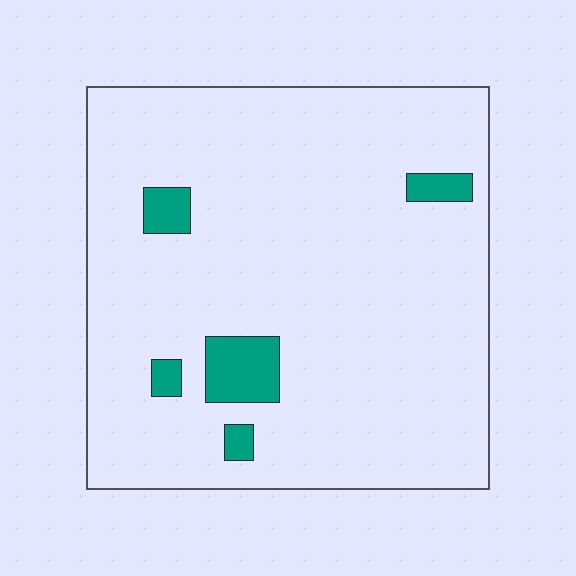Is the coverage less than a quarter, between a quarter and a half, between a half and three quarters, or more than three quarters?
Less than a quarter.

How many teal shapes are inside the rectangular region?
5.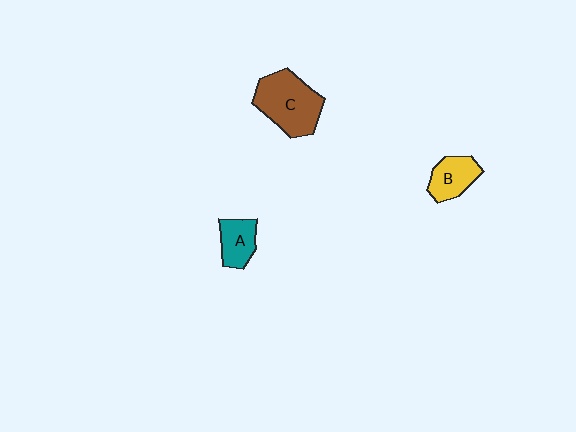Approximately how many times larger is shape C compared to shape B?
Approximately 1.8 times.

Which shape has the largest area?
Shape C (brown).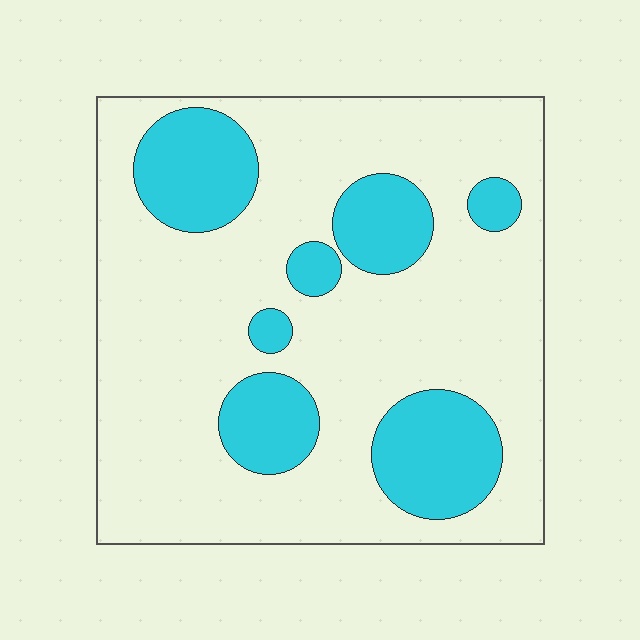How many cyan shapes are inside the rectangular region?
7.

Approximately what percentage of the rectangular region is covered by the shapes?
Approximately 25%.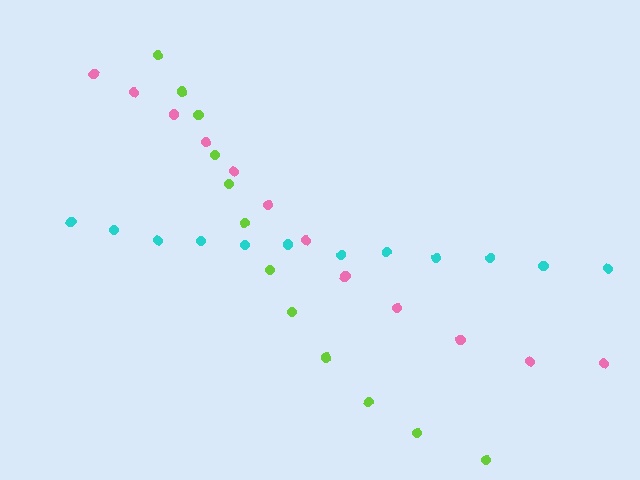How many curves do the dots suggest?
There are 3 distinct paths.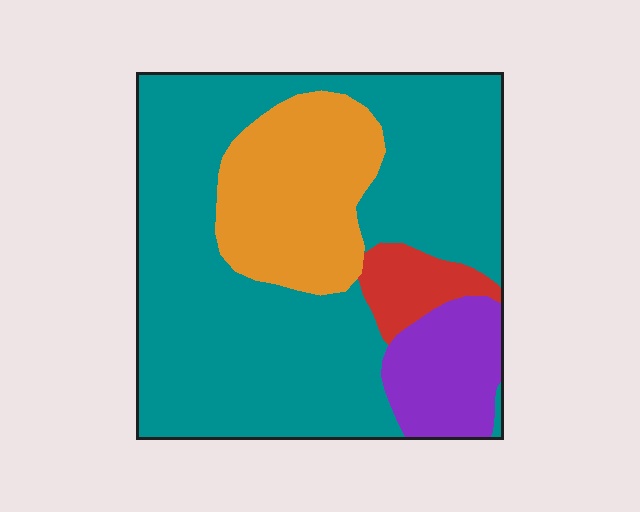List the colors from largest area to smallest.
From largest to smallest: teal, orange, purple, red.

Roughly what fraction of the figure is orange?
Orange takes up about one fifth (1/5) of the figure.